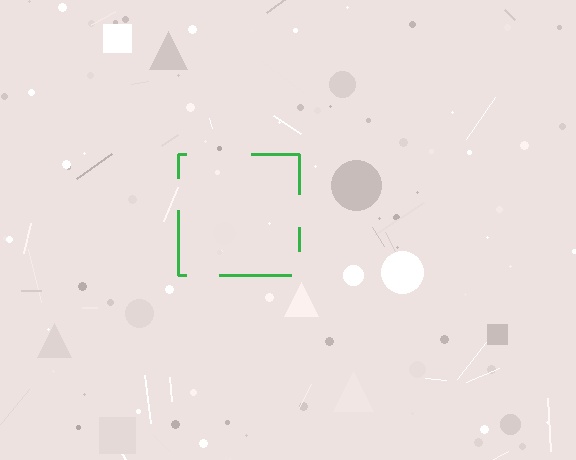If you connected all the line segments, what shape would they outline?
They would outline a square.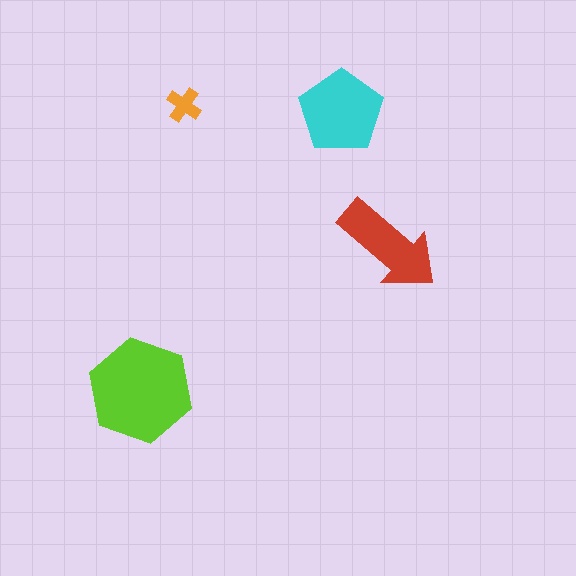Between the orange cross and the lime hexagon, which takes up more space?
The lime hexagon.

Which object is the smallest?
The orange cross.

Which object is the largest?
The lime hexagon.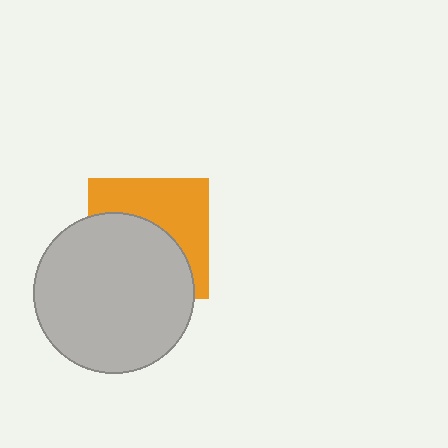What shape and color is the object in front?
The object in front is a light gray circle.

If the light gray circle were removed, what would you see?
You would see the complete orange square.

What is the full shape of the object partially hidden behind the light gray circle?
The partially hidden object is an orange square.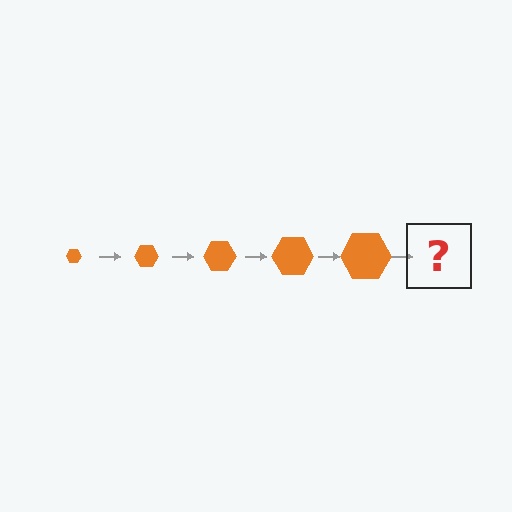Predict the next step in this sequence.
The next step is an orange hexagon, larger than the previous one.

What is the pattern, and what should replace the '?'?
The pattern is that the hexagon gets progressively larger each step. The '?' should be an orange hexagon, larger than the previous one.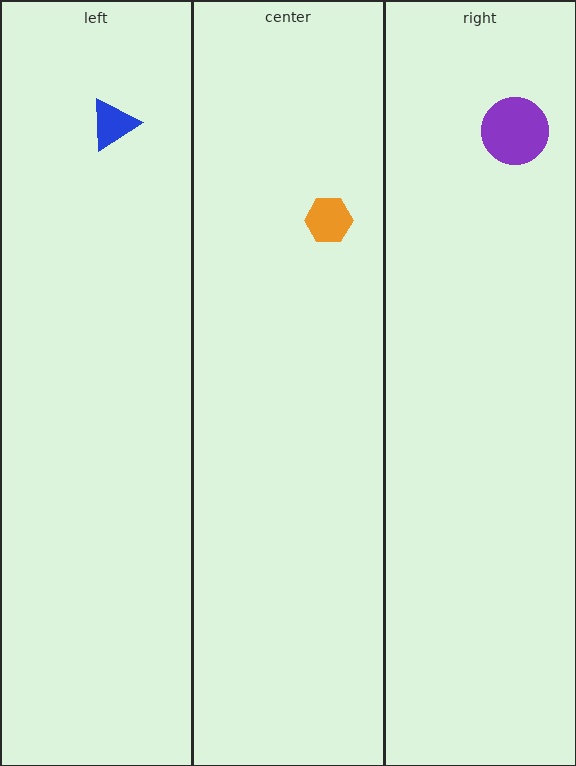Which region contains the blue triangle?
The left region.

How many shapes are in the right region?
1.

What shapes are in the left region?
The blue triangle.